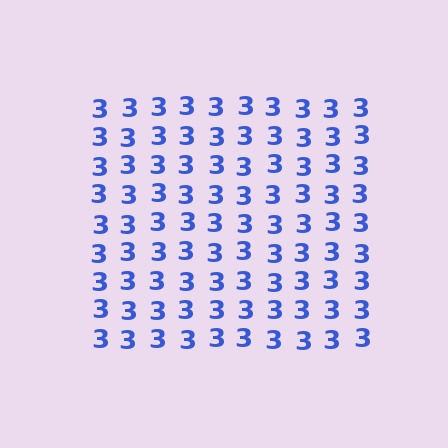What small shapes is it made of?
It is made of small digit 3's.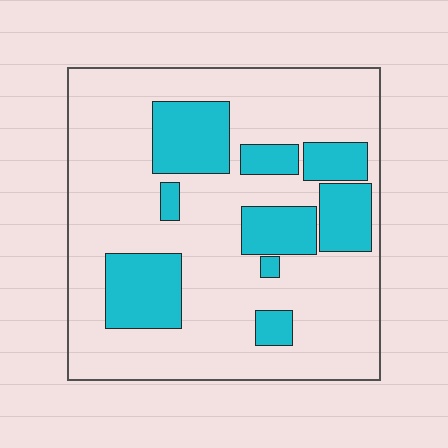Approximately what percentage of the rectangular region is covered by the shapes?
Approximately 25%.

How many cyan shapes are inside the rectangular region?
9.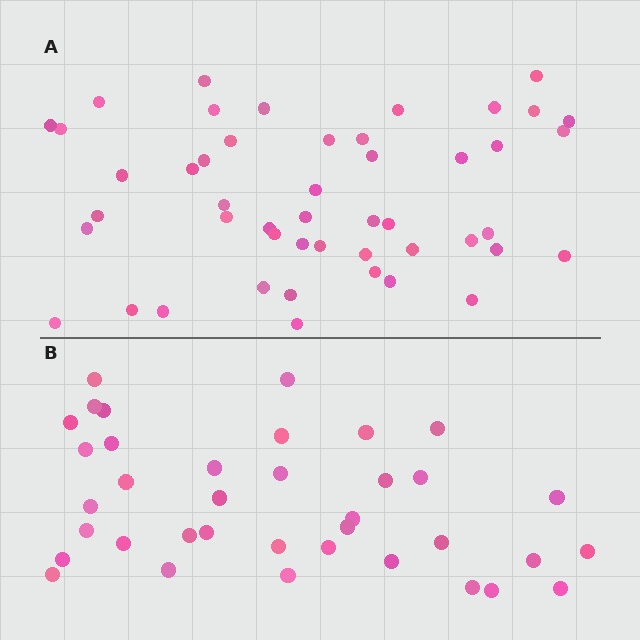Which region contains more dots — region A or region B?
Region A (the top region) has more dots.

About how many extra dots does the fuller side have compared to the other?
Region A has roughly 12 or so more dots than region B.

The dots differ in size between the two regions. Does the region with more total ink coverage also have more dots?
No. Region B has more total ink coverage because its dots are larger, but region A actually contains more individual dots. Total area can be misleading — the number of items is what matters here.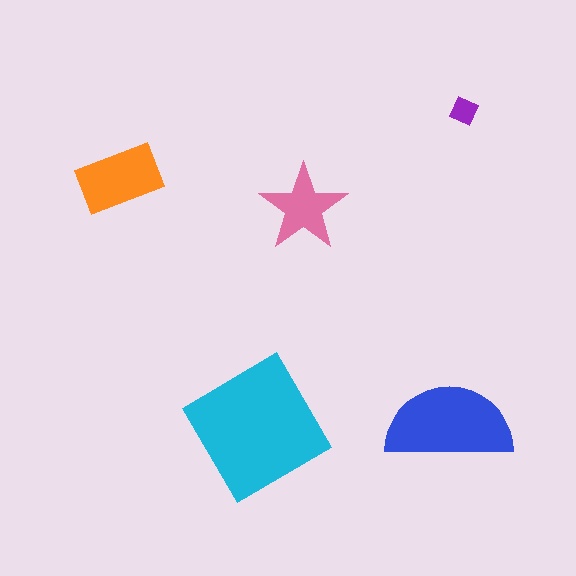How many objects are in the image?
There are 5 objects in the image.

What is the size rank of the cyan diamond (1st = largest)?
1st.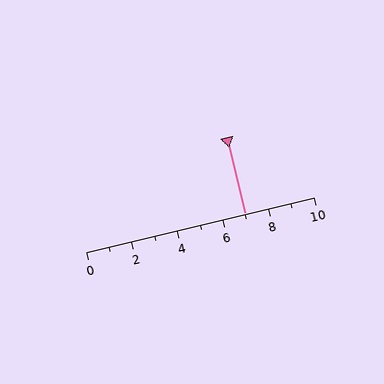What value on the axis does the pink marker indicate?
The marker indicates approximately 7.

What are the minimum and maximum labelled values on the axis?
The axis runs from 0 to 10.